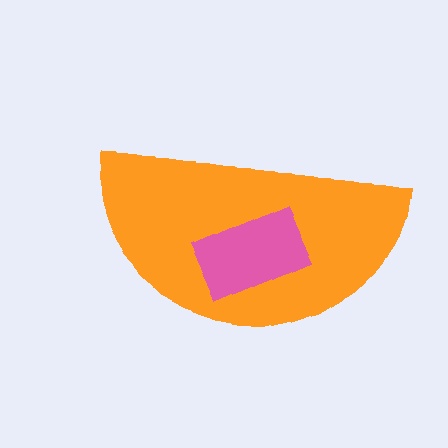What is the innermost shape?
The pink rectangle.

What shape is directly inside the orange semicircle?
The pink rectangle.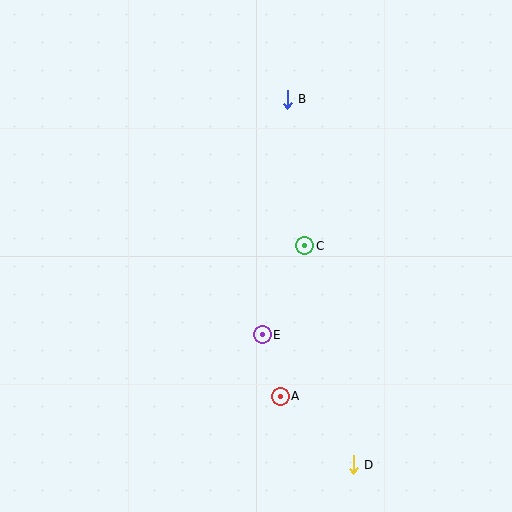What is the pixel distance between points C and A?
The distance between C and A is 152 pixels.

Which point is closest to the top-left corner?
Point B is closest to the top-left corner.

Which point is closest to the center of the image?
Point C at (305, 246) is closest to the center.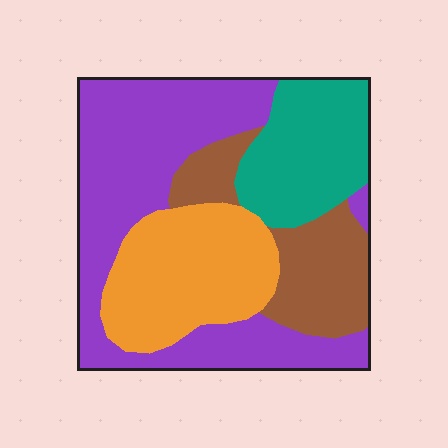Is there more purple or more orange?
Purple.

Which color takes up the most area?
Purple, at roughly 40%.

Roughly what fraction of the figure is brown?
Brown takes up about one sixth (1/6) of the figure.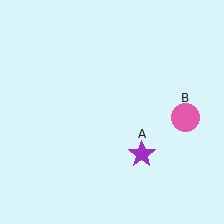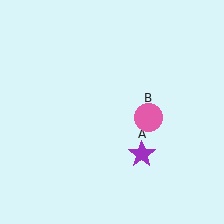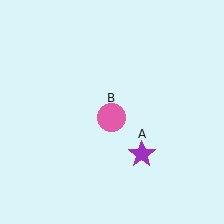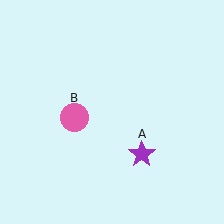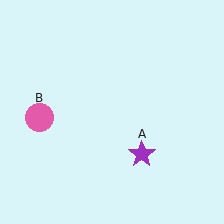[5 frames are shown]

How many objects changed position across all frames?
1 object changed position: pink circle (object B).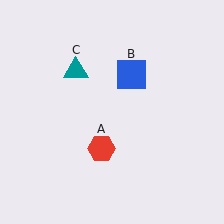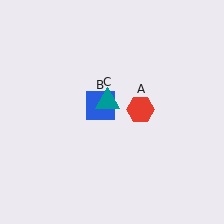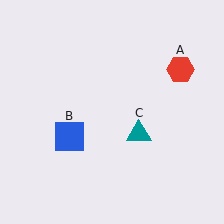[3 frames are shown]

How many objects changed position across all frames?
3 objects changed position: red hexagon (object A), blue square (object B), teal triangle (object C).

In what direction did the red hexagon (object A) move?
The red hexagon (object A) moved up and to the right.